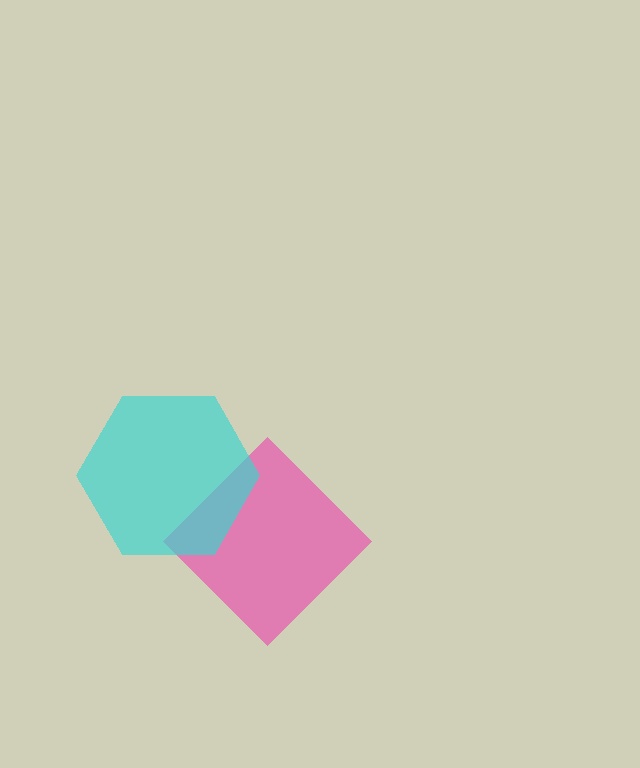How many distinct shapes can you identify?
There are 2 distinct shapes: a pink diamond, a cyan hexagon.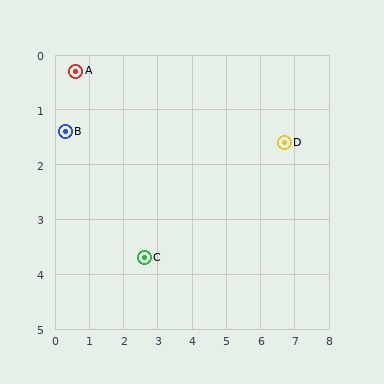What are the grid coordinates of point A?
Point A is at approximately (0.6, 0.3).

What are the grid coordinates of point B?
Point B is at approximately (0.3, 1.4).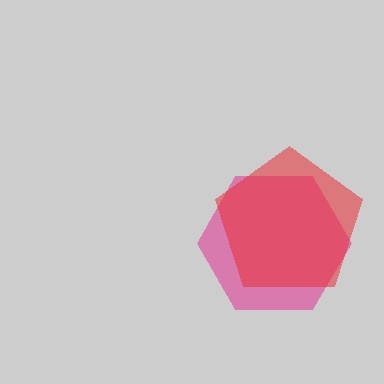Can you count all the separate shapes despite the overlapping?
Yes, there are 2 separate shapes.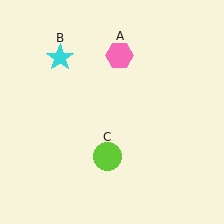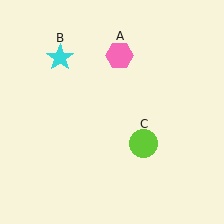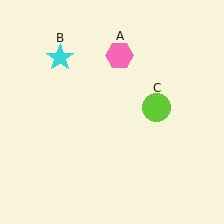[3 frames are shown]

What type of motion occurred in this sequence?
The lime circle (object C) rotated counterclockwise around the center of the scene.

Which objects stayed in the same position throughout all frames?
Pink hexagon (object A) and cyan star (object B) remained stationary.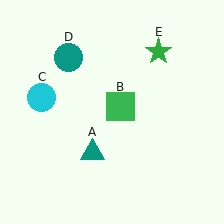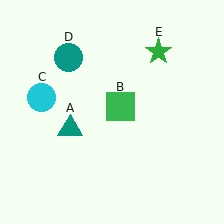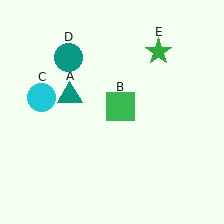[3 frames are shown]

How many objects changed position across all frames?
1 object changed position: teal triangle (object A).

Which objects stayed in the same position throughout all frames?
Green square (object B) and cyan circle (object C) and teal circle (object D) and green star (object E) remained stationary.